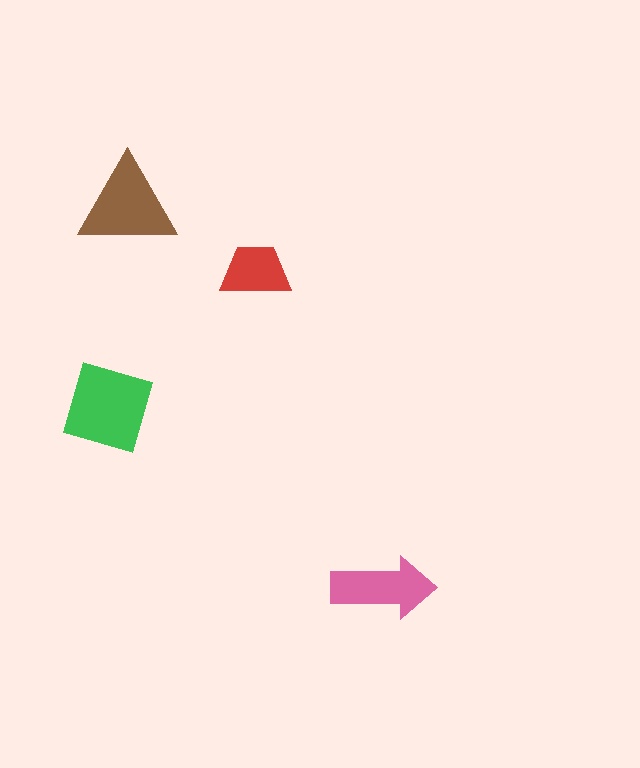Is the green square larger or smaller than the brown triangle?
Larger.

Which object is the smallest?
The red trapezoid.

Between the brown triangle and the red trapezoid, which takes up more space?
The brown triangle.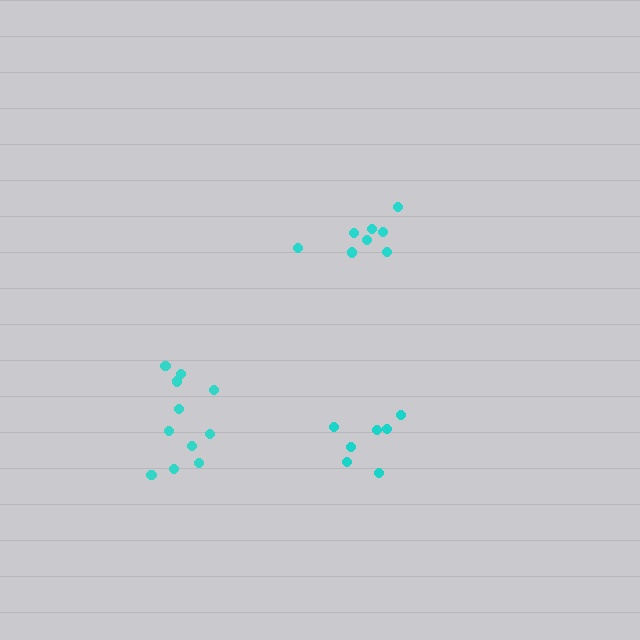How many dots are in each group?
Group 1: 8 dots, Group 2: 11 dots, Group 3: 7 dots (26 total).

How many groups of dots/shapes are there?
There are 3 groups.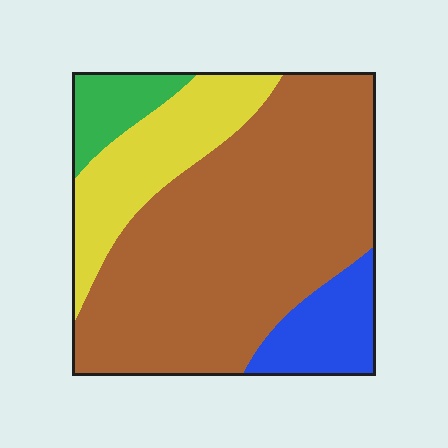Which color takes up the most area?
Brown, at roughly 65%.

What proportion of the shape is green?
Green covers about 5% of the shape.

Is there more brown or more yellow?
Brown.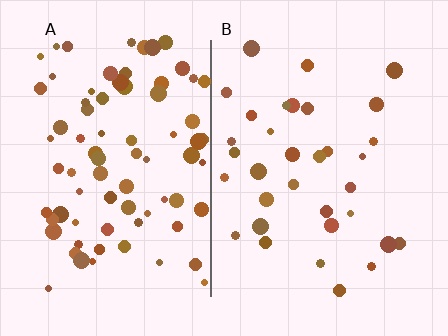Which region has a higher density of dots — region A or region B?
A (the left).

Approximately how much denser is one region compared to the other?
Approximately 2.4× — region A over region B.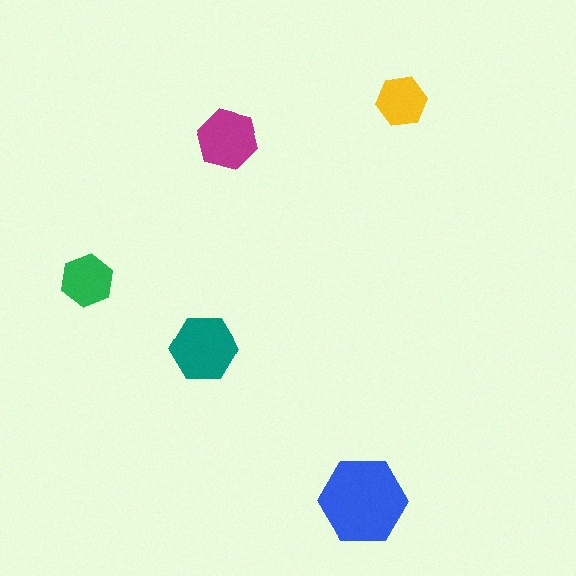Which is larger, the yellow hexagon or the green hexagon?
The green one.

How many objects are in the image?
There are 5 objects in the image.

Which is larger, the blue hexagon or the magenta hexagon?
The blue one.